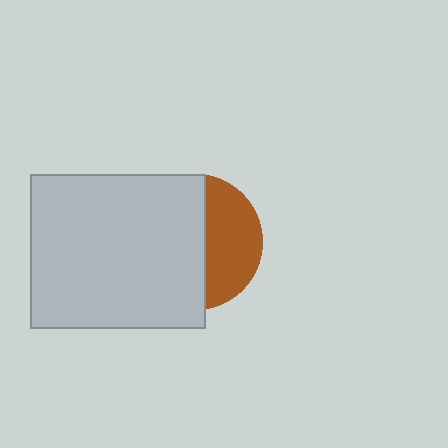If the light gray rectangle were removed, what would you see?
You would see the complete brown circle.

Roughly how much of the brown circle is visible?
A small part of it is visible (roughly 41%).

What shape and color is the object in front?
The object in front is a light gray rectangle.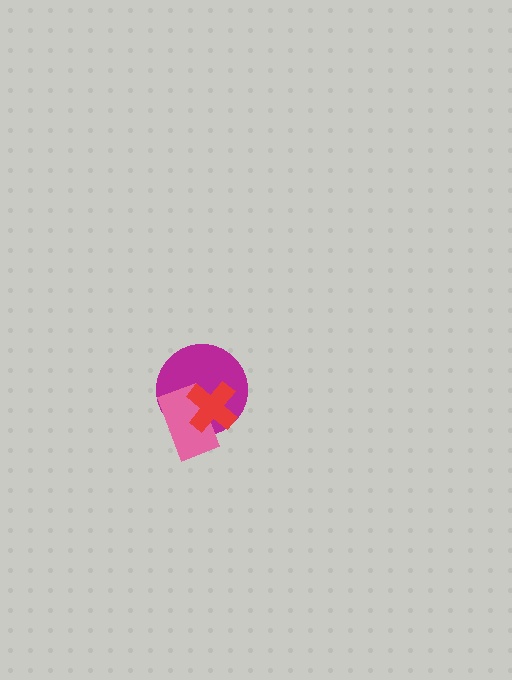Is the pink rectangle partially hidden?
Yes, it is partially covered by another shape.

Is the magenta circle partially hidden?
Yes, it is partially covered by another shape.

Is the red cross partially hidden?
No, no other shape covers it.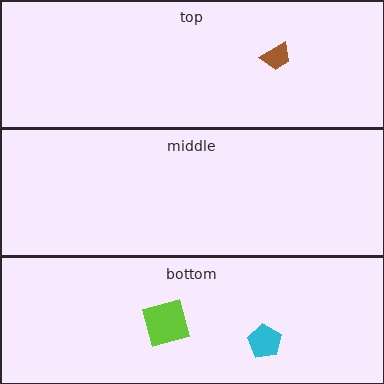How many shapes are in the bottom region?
2.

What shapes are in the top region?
The brown trapezoid.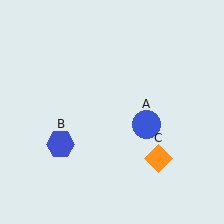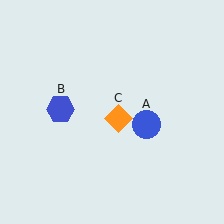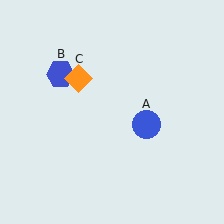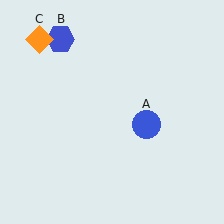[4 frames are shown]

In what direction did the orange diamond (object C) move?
The orange diamond (object C) moved up and to the left.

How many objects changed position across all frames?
2 objects changed position: blue hexagon (object B), orange diamond (object C).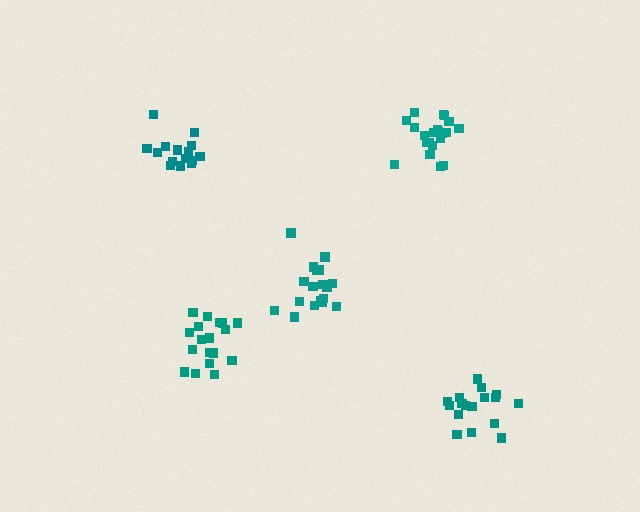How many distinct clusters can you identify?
There are 5 distinct clusters.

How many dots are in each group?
Group 1: 18 dots, Group 2: 15 dots, Group 3: 21 dots, Group 4: 18 dots, Group 5: 17 dots (89 total).